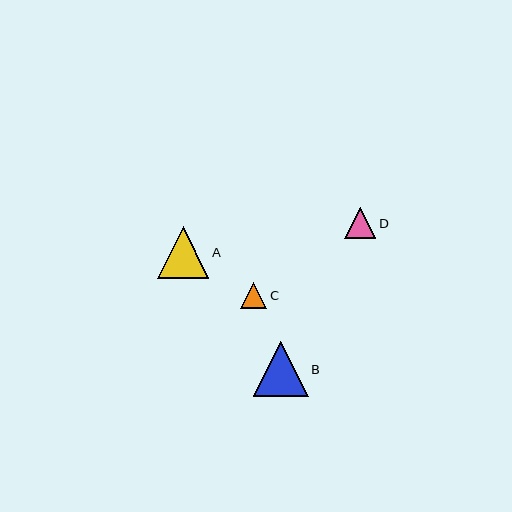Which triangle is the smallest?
Triangle C is the smallest with a size of approximately 26 pixels.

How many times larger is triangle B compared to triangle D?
Triangle B is approximately 1.8 times the size of triangle D.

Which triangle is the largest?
Triangle B is the largest with a size of approximately 55 pixels.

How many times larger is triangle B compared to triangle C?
Triangle B is approximately 2.1 times the size of triangle C.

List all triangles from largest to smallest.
From largest to smallest: B, A, D, C.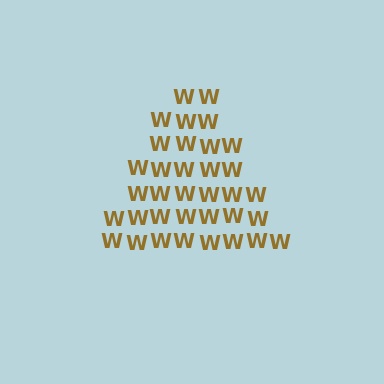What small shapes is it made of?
It is made of small letter W's.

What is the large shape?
The large shape is a triangle.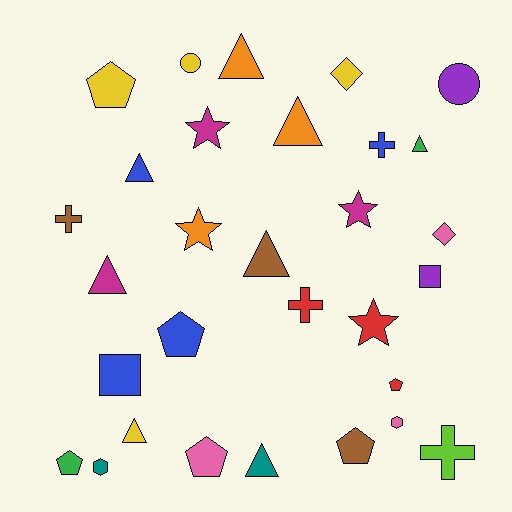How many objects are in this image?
There are 30 objects.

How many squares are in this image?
There are 2 squares.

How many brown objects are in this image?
There are 3 brown objects.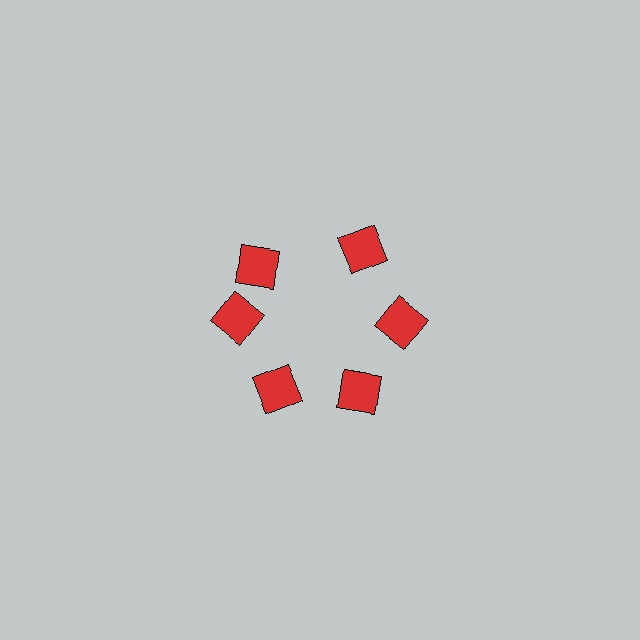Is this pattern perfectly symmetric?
No. The 6 red squares are arranged in a ring, but one element near the 11 o'clock position is rotated out of alignment along the ring, breaking the 6-fold rotational symmetry.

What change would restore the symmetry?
The symmetry would be restored by rotating it back into even spacing with its neighbors so that all 6 squares sit at equal angles and equal distance from the center.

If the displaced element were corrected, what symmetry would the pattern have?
It would have 6-fold rotational symmetry — the pattern would map onto itself every 60 degrees.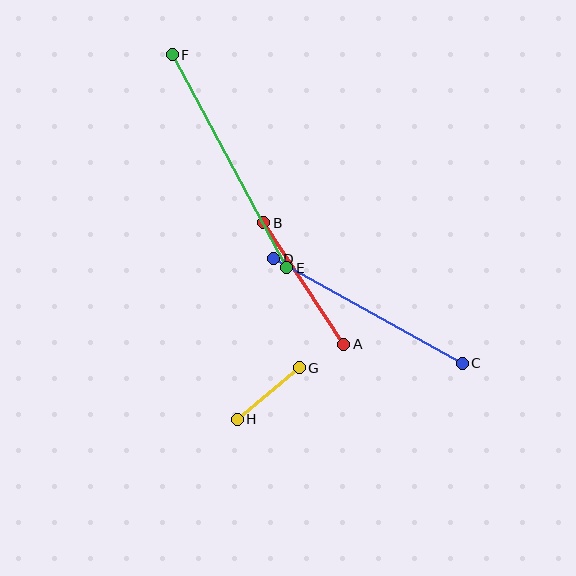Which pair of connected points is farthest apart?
Points E and F are farthest apart.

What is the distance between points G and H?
The distance is approximately 81 pixels.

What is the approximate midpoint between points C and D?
The midpoint is at approximately (368, 311) pixels.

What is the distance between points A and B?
The distance is approximately 145 pixels.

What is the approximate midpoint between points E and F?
The midpoint is at approximately (229, 161) pixels.